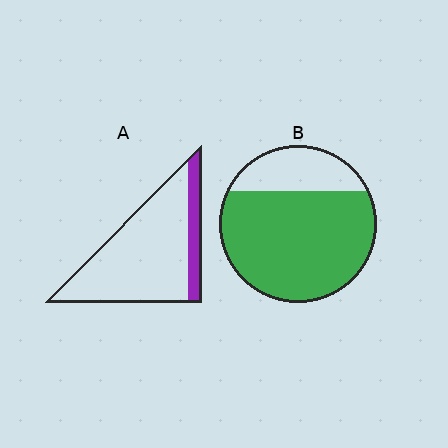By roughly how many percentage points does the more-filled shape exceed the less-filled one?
By roughly 60 percentage points (B over A).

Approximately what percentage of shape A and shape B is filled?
A is approximately 15% and B is approximately 75%.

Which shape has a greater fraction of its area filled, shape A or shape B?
Shape B.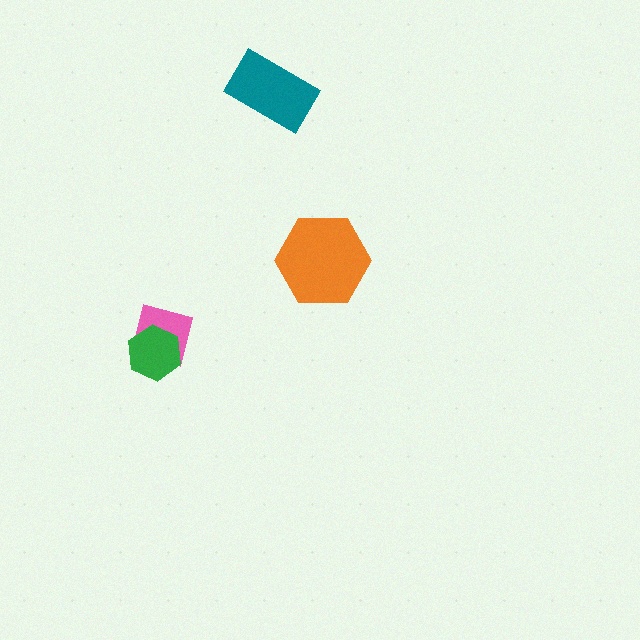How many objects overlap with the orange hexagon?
0 objects overlap with the orange hexagon.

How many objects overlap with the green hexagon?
1 object overlaps with the green hexagon.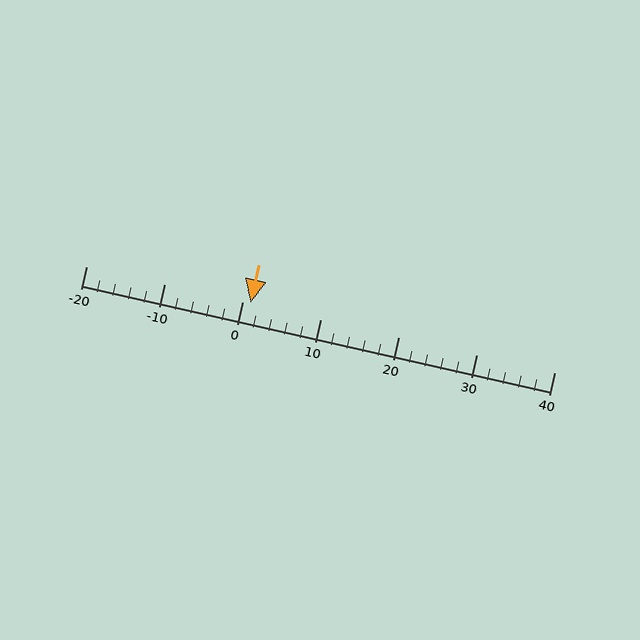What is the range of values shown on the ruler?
The ruler shows values from -20 to 40.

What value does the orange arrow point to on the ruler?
The orange arrow points to approximately 1.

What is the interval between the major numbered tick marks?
The major tick marks are spaced 10 units apart.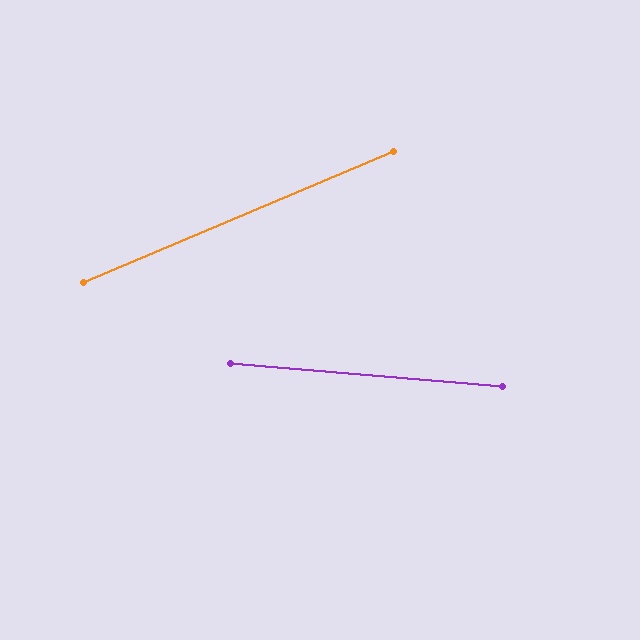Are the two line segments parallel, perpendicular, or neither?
Neither parallel nor perpendicular — they differ by about 28°.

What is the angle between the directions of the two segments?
Approximately 28 degrees.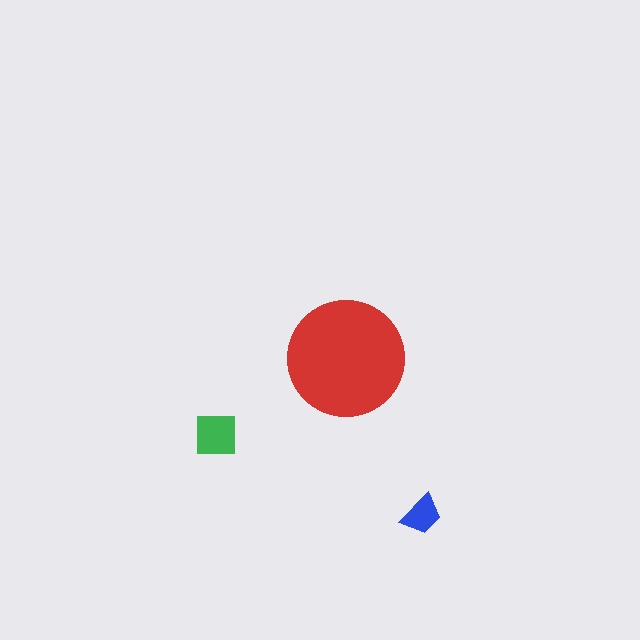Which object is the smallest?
The blue trapezoid.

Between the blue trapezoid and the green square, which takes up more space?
The green square.